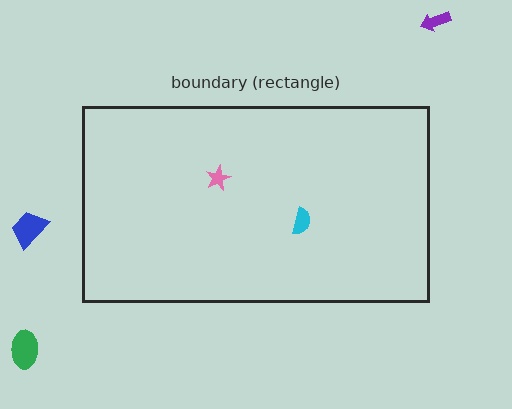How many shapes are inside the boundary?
2 inside, 3 outside.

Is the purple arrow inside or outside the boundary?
Outside.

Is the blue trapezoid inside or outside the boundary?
Outside.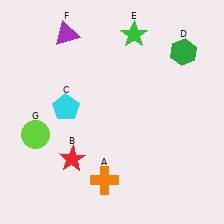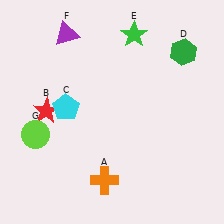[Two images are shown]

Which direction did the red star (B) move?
The red star (B) moved up.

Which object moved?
The red star (B) moved up.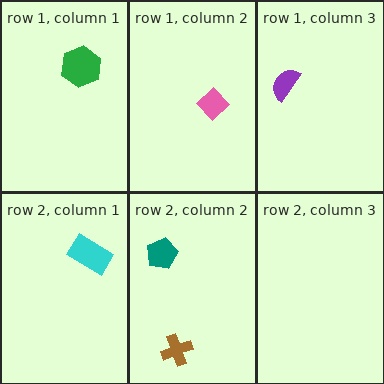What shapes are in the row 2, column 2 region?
The brown cross, the teal pentagon.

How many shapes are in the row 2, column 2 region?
2.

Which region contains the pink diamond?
The row 1, column 2 region.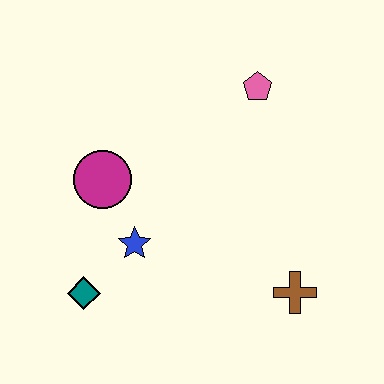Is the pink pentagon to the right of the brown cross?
No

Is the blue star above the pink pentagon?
No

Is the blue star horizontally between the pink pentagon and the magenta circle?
Yes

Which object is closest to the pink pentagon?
The magenta circle is closest to the pink pentagon.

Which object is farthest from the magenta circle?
The brown cross is farthest from the magenta circle.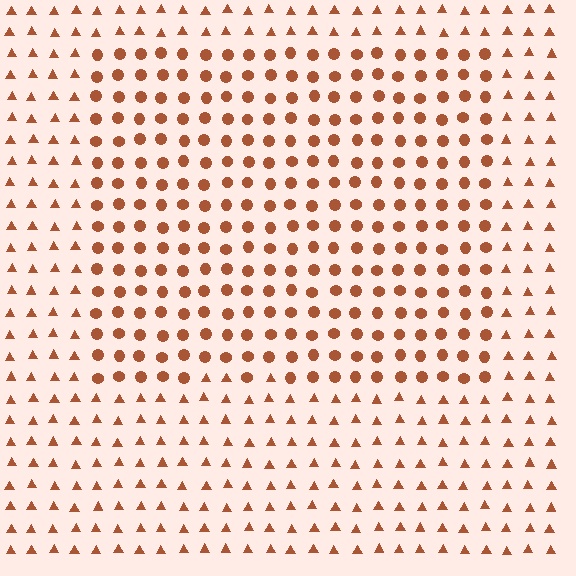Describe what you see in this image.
The image is filled with small brown elements arranged in a uniform grid. A rectangle-shaped region contains circles, while the surrounding area contains triangles. The boundary is defined purely by the change in element shape.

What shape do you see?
I see a rectangle.